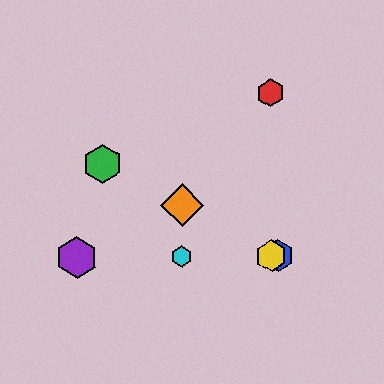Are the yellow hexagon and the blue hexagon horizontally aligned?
Yes, both are at y≈256.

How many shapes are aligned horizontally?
4 shapes (the blue hexagon, the yellow hexagon, the purple hexagon, the cyan hexagon) are aligned horizontally.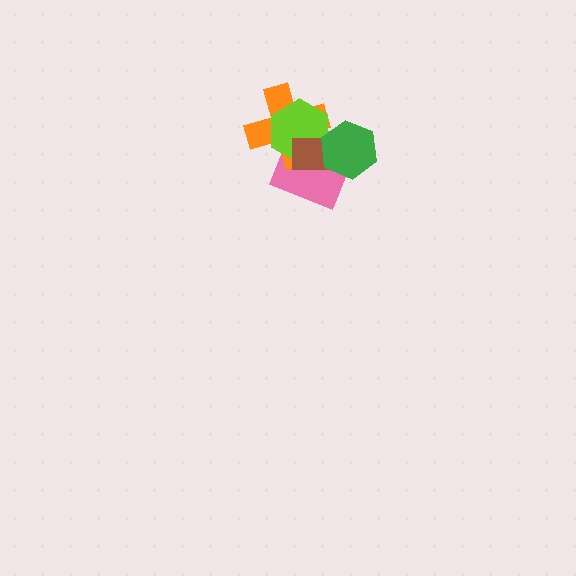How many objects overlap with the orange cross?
3 objects overlap with the orange cross.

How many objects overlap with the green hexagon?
3 objects overlap with the green hexagon.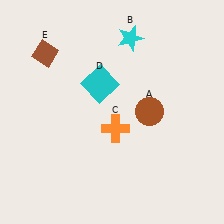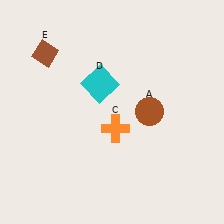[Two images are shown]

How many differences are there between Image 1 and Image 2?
There is 1 difference between the two images.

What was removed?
The cyan star (B) was removed in Image 2.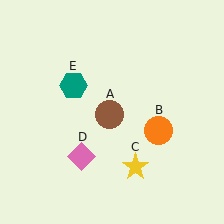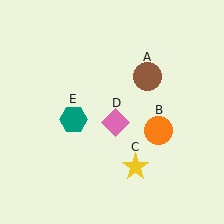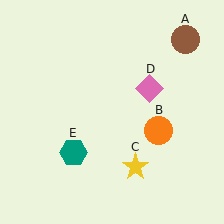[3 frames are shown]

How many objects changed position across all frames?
3 objects changed position: brown circle (object A), pink diamond (object D), teal hexagon (object E).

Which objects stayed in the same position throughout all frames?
Orange circle (object B) and yellow star (object C) remained stationary.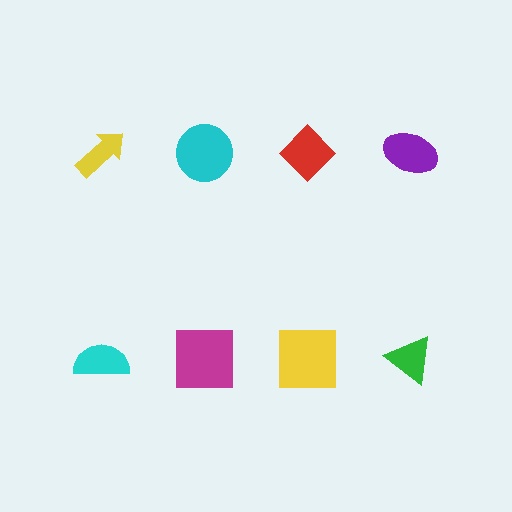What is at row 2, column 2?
A magenta square.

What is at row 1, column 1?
A yellow arrow.